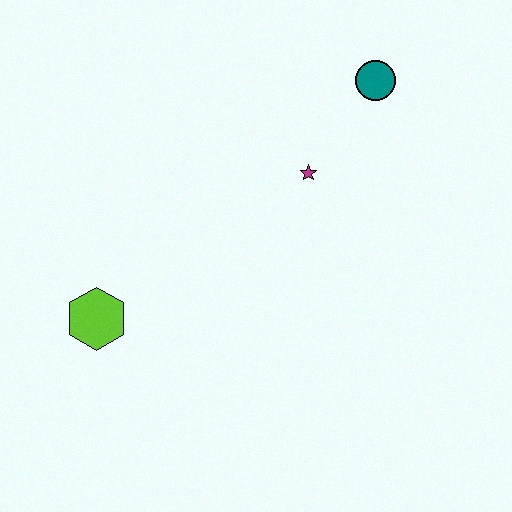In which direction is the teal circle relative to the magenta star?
The teal circle is above the magenta star.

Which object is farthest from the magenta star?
The lime hexagon is farthest from the magenta star.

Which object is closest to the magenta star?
The teal circle is closest to the magenta star.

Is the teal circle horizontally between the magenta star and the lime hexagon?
No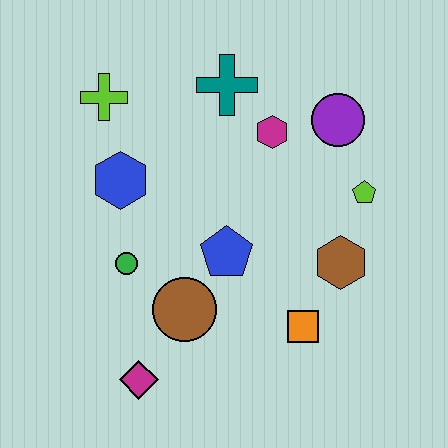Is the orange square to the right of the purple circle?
No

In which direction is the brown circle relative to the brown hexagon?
The brown circle is to the left of the brown hexagon.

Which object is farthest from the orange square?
The lime cross is farthest from the orange square.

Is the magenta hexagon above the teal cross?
No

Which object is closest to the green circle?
The brown circle is closest to the green circle.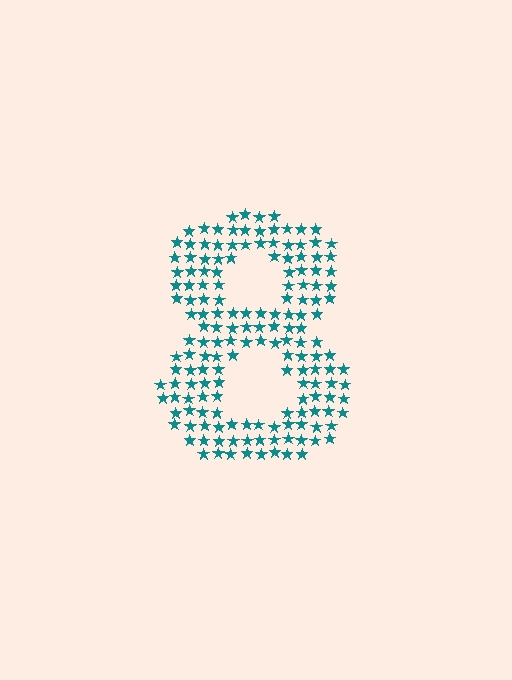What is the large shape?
The large shape is the digit 8.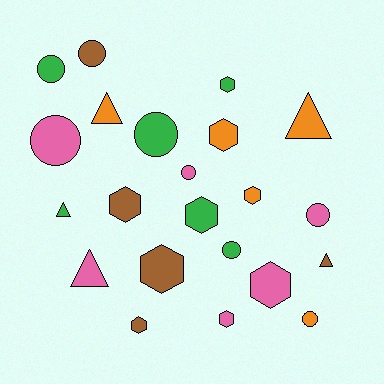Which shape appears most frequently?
Hexagon, with 9 objects.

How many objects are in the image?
There are 22 objects.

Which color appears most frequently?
Green, with 6 objects.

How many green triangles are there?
There is 1 green triangle.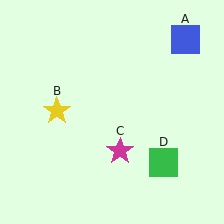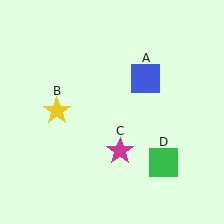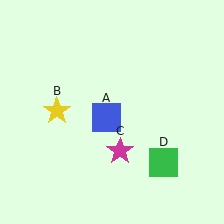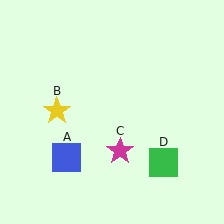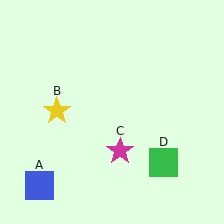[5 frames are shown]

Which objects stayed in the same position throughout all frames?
Yellow star (object B) and magenta star (object C) and green square (object D) remained stationary.